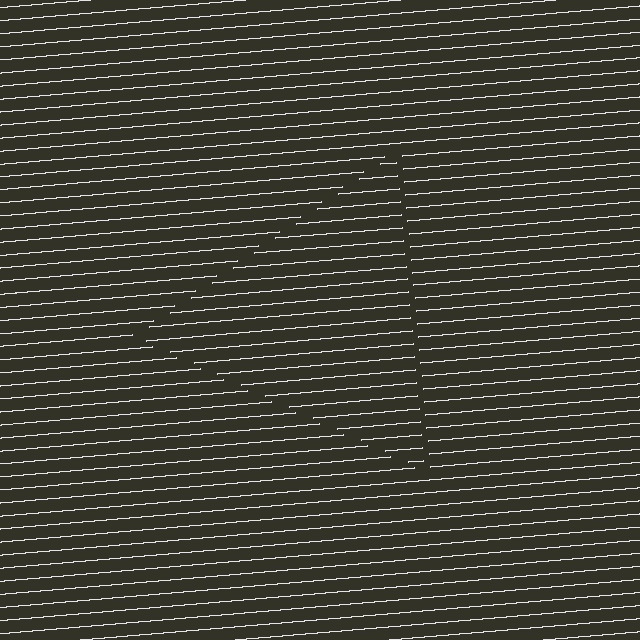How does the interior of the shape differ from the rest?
The interior of the shape contains the same grating, shifted by half a period — the contour is defined by the phase discontinuity where line-ends from the inner and outer gratings abut.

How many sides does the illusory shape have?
3 sides — the line-ends trace a triangle.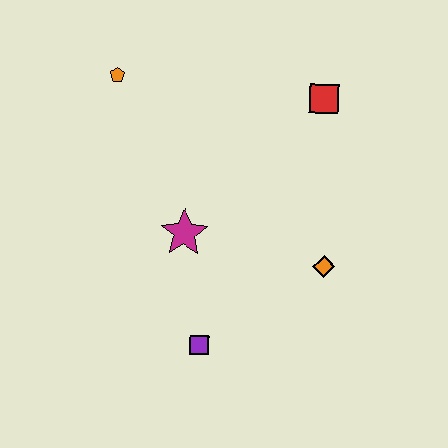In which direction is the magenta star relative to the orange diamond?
The magenta star is to the left of the orange diamond.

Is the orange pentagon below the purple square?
No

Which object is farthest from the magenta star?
The red square is farthest from the magenta star.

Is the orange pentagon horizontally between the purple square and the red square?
No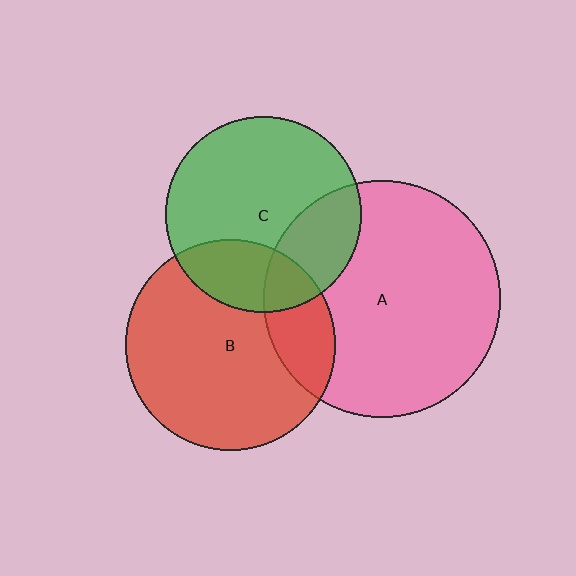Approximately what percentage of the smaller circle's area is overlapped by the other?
Approximately 20%.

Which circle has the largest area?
Circle A (pink).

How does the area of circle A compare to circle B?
Approximately 1.3 times.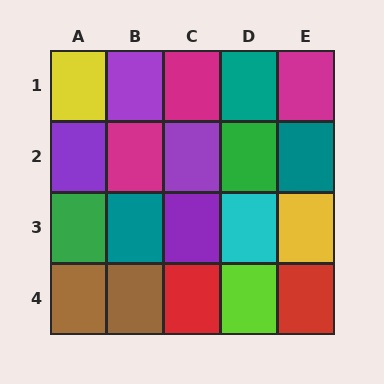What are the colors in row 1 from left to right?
Yellow, purple, magenta, teal, magenta.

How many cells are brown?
2 cells are brown.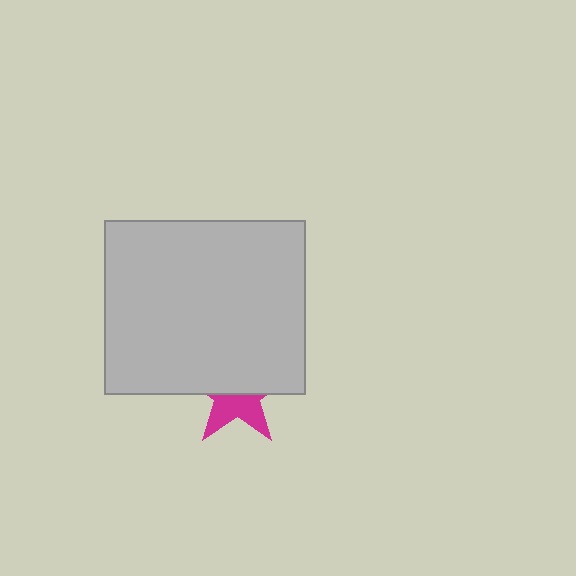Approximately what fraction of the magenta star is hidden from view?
Roughly 56% of the magenta star is hidden behind the light gray rectangle.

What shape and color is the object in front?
The object in front is a light gray rectangle.